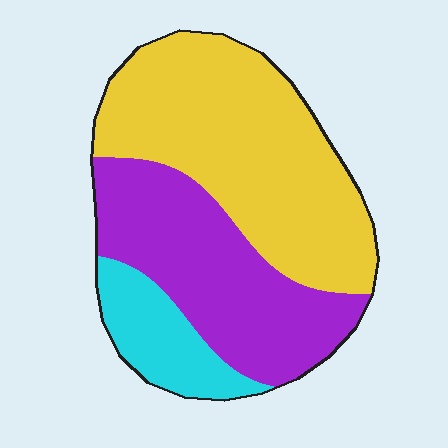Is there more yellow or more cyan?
Yellow.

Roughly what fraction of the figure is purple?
Purple takes up about three eighths (3/8) of the figure.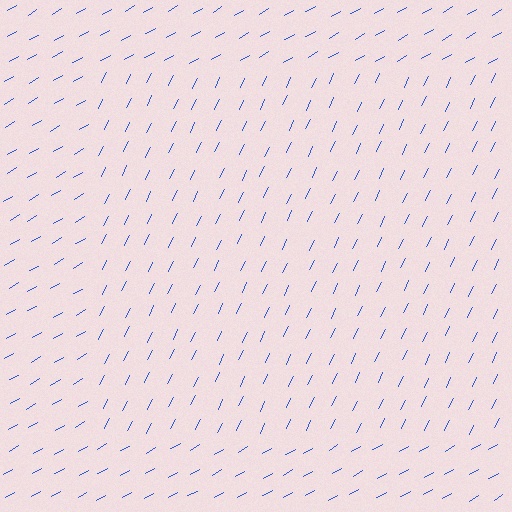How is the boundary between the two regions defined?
The boundary is defined purely by a change in line orientation (approximately 34 degrees difference). All lines are the same color and thickness.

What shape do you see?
I see a rectangle.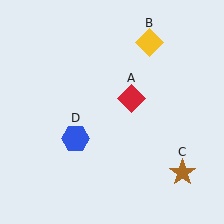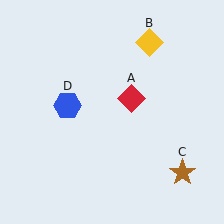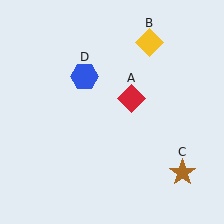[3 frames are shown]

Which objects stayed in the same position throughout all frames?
Red diamond (object A) and yellow diamond (object B) and brown star (object C) remained stationary.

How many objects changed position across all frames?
1 object changed position: blue hexagon (object D).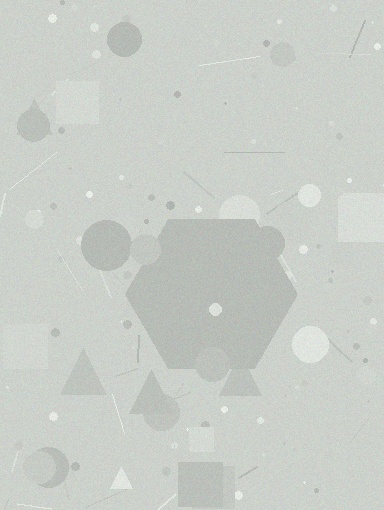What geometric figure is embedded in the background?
A hexagon is embedded in the background.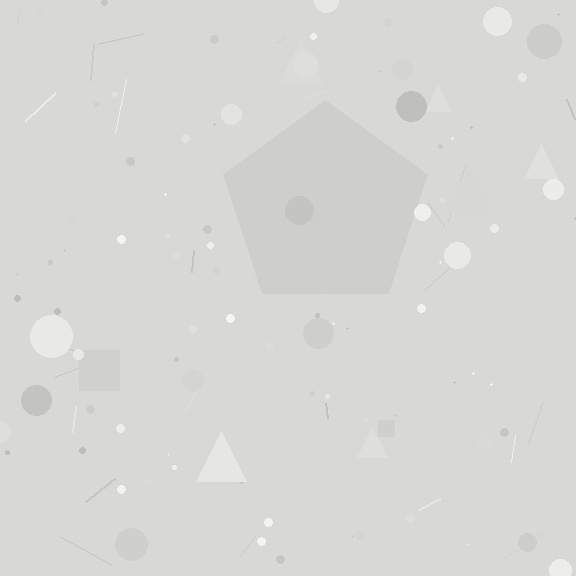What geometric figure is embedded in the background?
A pentagon is embedded in the background.